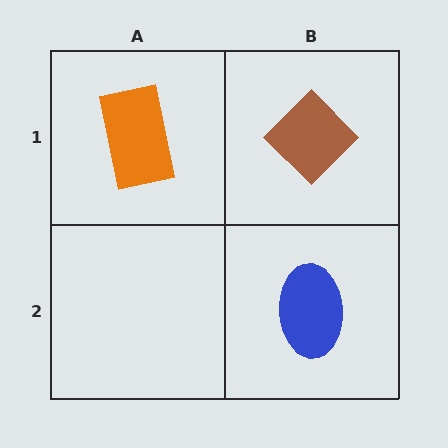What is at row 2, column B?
A blue ellipse.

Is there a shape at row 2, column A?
No, that cell is empty.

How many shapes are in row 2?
1 shape.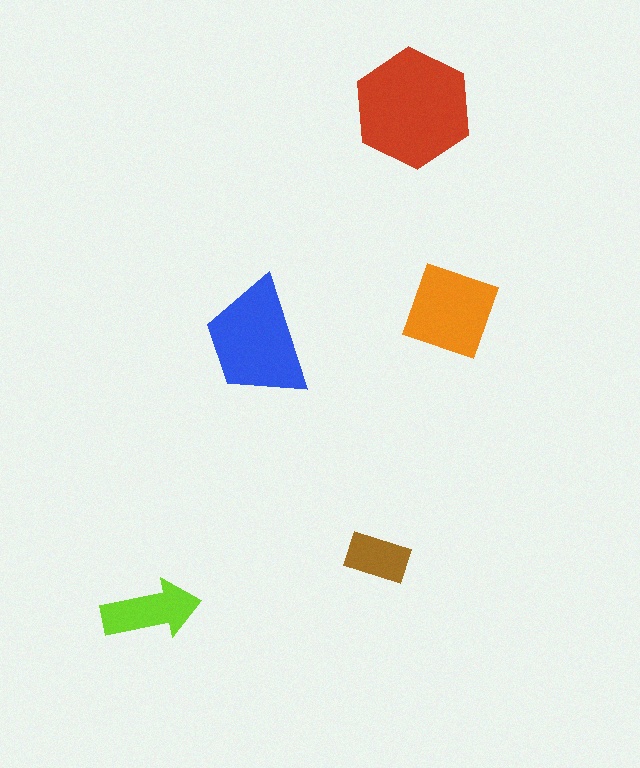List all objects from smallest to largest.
The brown rectangle, the lime arrow, the orange diamond, the blue trapezoid, the red hexagon.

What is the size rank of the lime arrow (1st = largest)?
4th.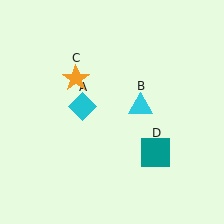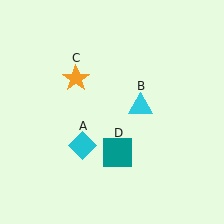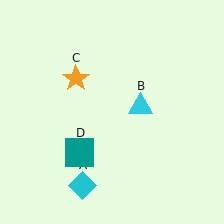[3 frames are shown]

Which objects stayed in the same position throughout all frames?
Cyan triangle (object B) and orange star (object C) remained stationary.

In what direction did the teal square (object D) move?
The teal square (object D) moved left.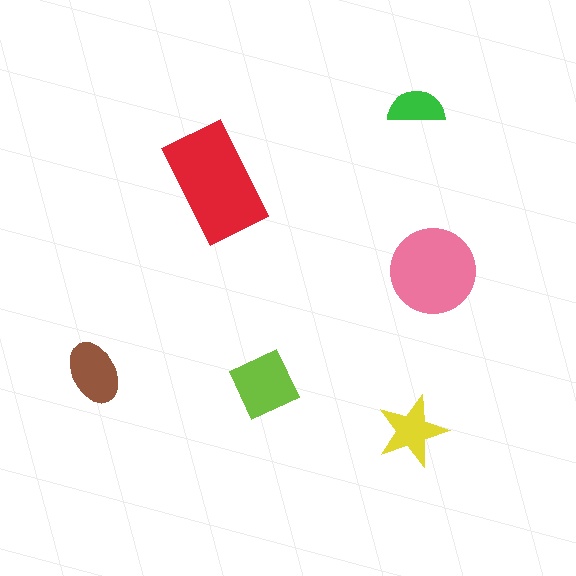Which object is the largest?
The red rectangle.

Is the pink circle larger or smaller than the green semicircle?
Larger.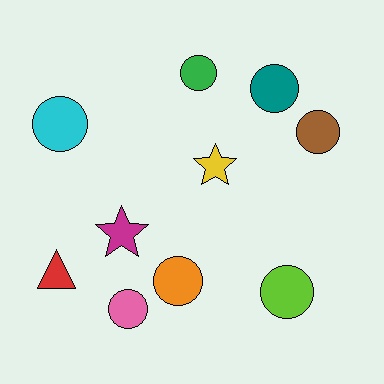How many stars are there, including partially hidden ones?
There are 2 stars.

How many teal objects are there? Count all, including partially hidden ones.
There is 1 teal object.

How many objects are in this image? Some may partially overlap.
There are 10 objects.